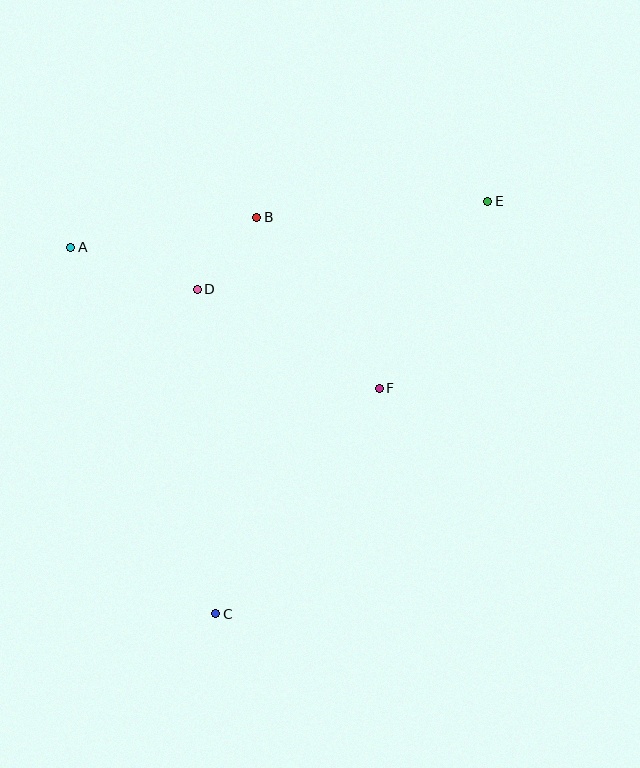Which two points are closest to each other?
Points B and D are closest to each other.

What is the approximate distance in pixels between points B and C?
The distance between B and C is approximately 399 pixels.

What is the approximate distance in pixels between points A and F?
The distance between A and F is approximately 339 pixels.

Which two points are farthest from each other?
Points C and E are farthest from each other.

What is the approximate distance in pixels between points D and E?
The distance between D and E is approximately 304 pixels.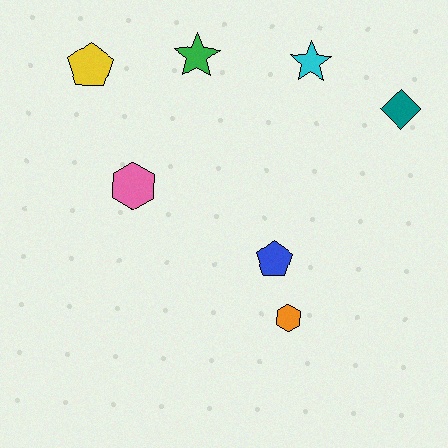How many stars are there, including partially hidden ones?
There are 2 stars.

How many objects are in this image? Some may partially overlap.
There are 7 objects.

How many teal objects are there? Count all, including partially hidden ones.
There is 1 teal object.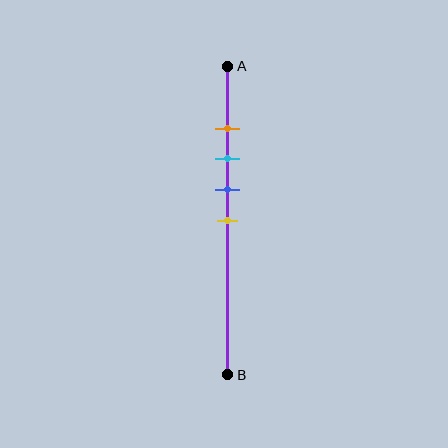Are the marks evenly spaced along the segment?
Yes, the marks are approximately evenly spaced.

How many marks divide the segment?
There are 4 marks dividing the segment.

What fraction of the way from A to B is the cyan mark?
The cyan mark is approximately 30% (0.3) of the way from A to B.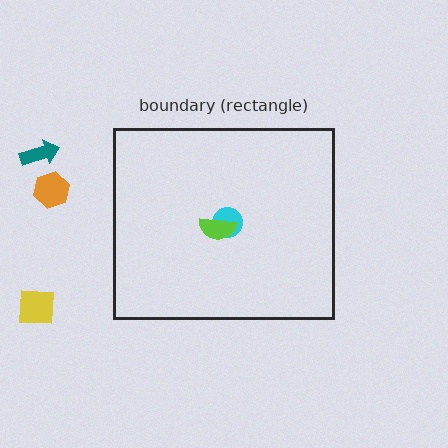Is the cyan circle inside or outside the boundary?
Inside.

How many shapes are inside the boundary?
2 inside, 3 outside.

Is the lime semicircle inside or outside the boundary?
Inside.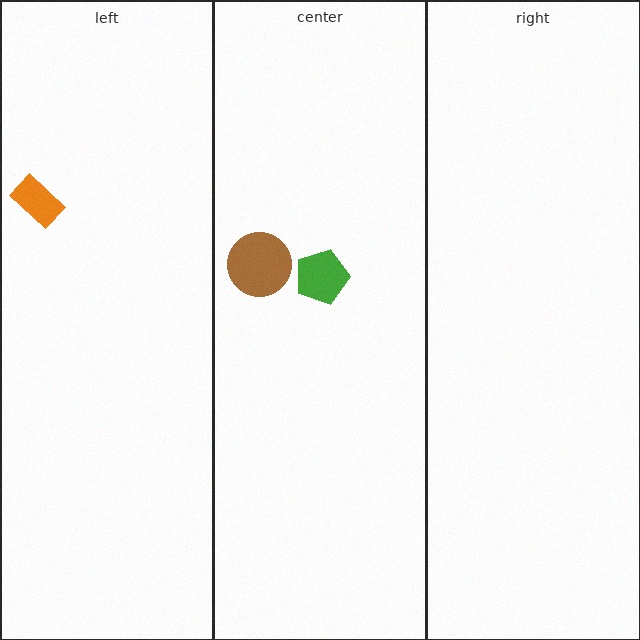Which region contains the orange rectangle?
The left region.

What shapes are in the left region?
The orange rectangle.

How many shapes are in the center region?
2.